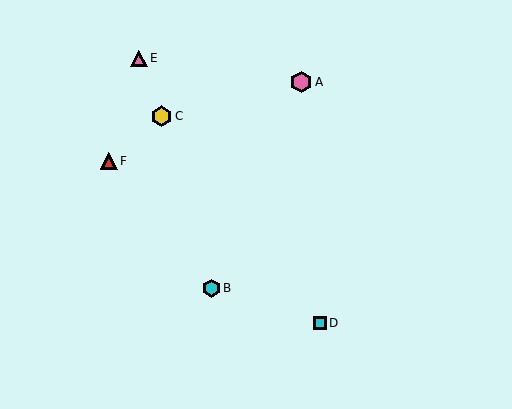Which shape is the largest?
The pink hexagon (labeled A) is the largest.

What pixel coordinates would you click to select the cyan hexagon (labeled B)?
Click at (211, 288) to select the cyan hexagon B.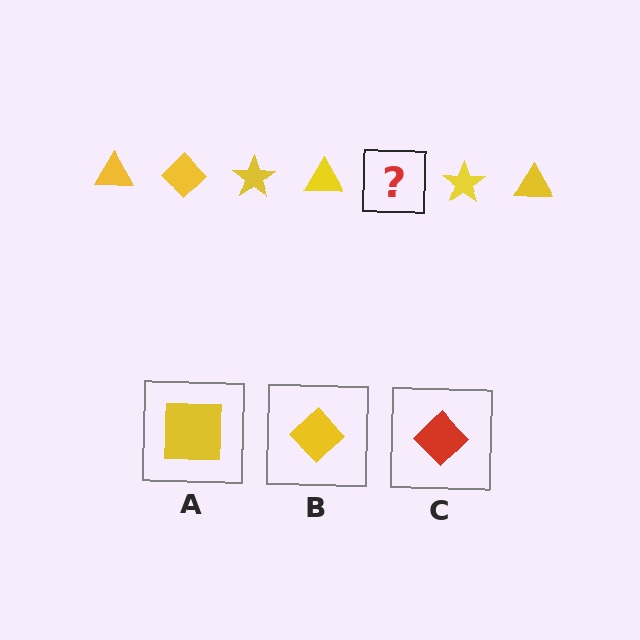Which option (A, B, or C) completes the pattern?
B.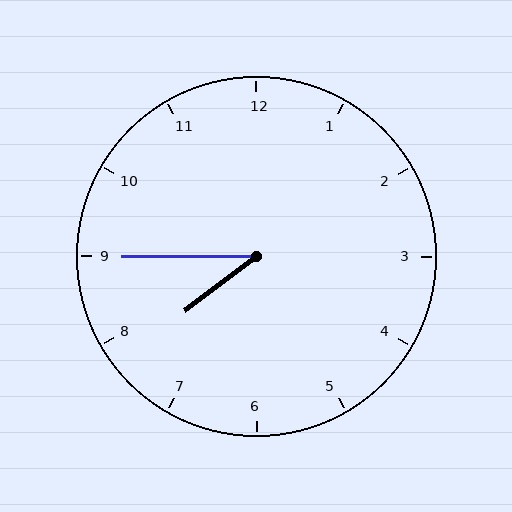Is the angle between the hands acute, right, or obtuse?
It is acute.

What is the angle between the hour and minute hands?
Approximately 38 degrees.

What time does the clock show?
7:45.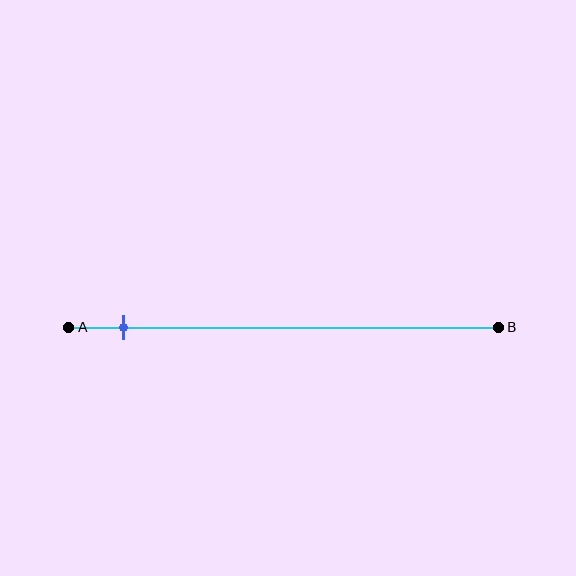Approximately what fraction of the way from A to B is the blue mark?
The blue mark is approximately 15% of the way from A to B.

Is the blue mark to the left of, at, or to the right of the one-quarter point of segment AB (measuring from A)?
The blue mark is to the left of the one-quarter point of segment AB.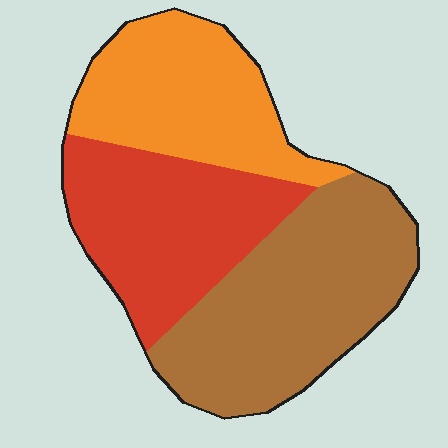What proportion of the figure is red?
Red covers around 30% of the figure.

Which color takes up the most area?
Brown, at roughly 40%.